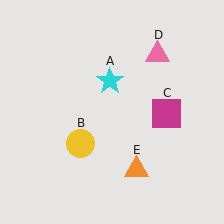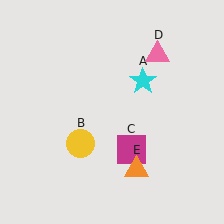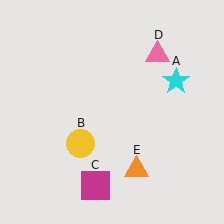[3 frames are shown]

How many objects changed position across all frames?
2 objects changed position: cyan star (object A), magenta square (object C).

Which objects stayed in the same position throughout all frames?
Yellow circle (object B) and pink triangle (object D) and orange triangle (object E) remained stationary.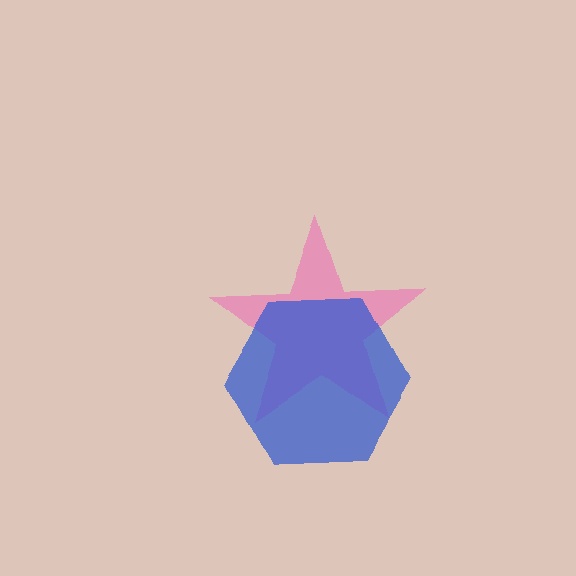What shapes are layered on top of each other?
The layered shapes are: a pink star, a blue hexagon.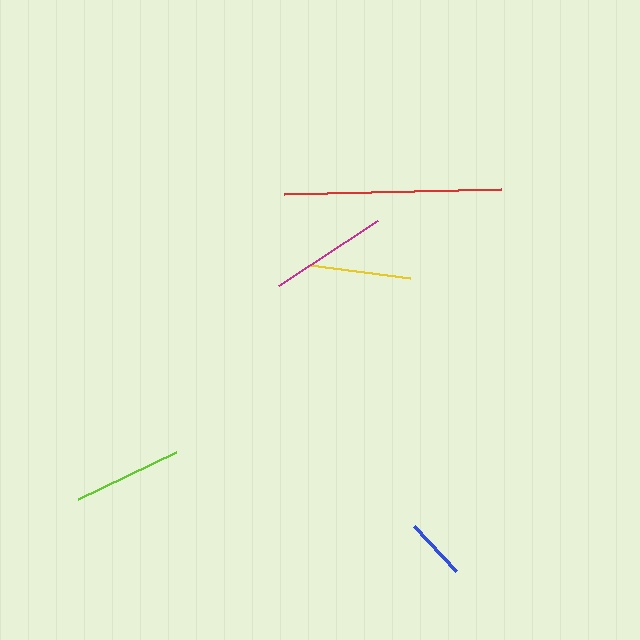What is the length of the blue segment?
The blue segment is approximately 60 pixels long.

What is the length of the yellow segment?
The yellow segment is approximately 101 pixels long.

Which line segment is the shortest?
The blue line is the shortest at approximately 60 pixels.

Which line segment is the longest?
The red line is the longest at approximately 217 pixels.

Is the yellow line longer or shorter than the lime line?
The lime line is longer than the yellow line.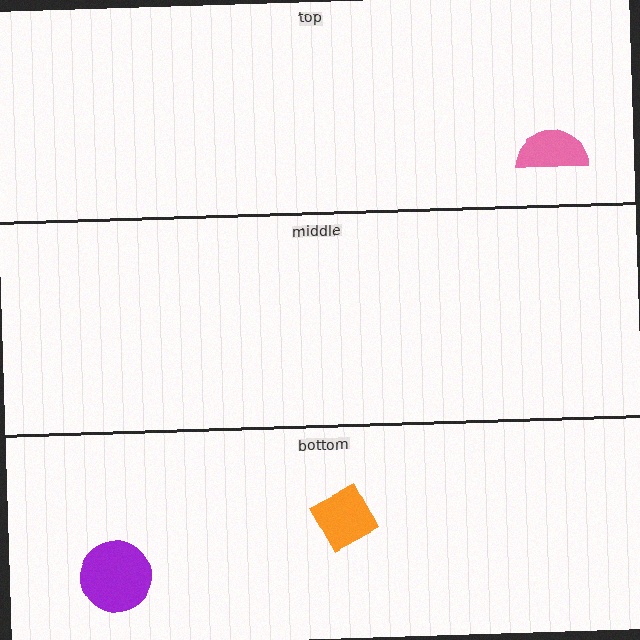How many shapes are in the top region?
1.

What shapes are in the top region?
The pink semicircle.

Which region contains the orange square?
The bottom region.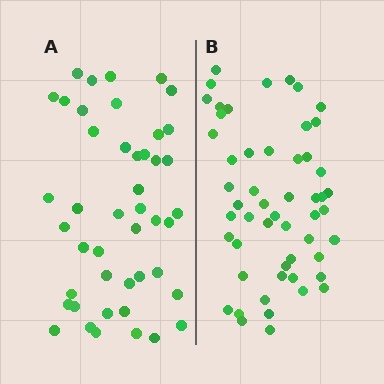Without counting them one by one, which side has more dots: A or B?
Region B (the right region) has more dots.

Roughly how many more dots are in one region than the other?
Region B has roughly 8 or so more dots than region A.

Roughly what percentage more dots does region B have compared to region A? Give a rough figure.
About 20% more.